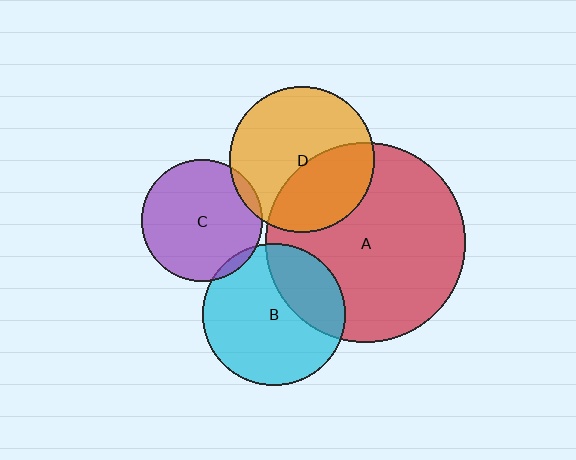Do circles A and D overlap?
Yes.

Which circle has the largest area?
Circle A (red).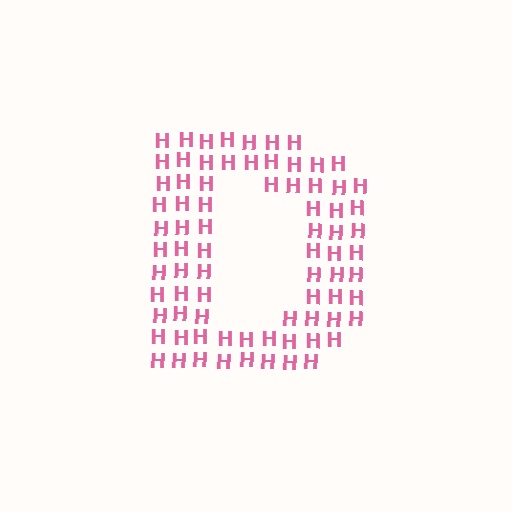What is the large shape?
The large shape is the letter D.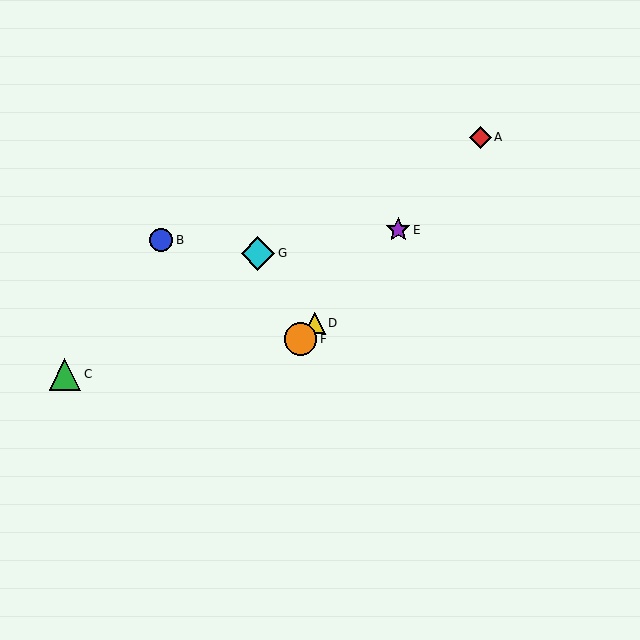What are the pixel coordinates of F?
Object F is at (301, 339).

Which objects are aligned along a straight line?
Objects A, D, E, F are aligned along a straight line.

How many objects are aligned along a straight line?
4 objects (A, D, E, F) are aligned along a straight line.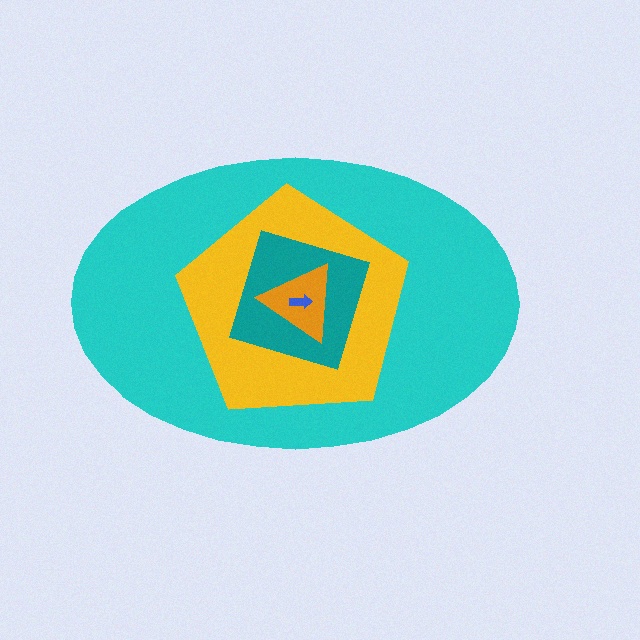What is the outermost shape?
The cyan ellipse.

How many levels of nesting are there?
5.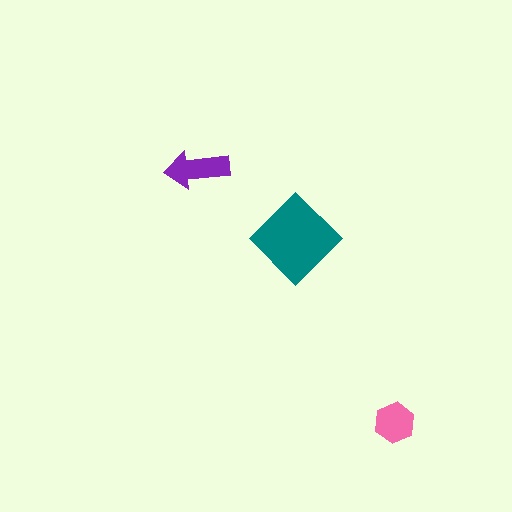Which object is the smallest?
The pink hexagon.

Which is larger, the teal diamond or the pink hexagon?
The teal diamond.